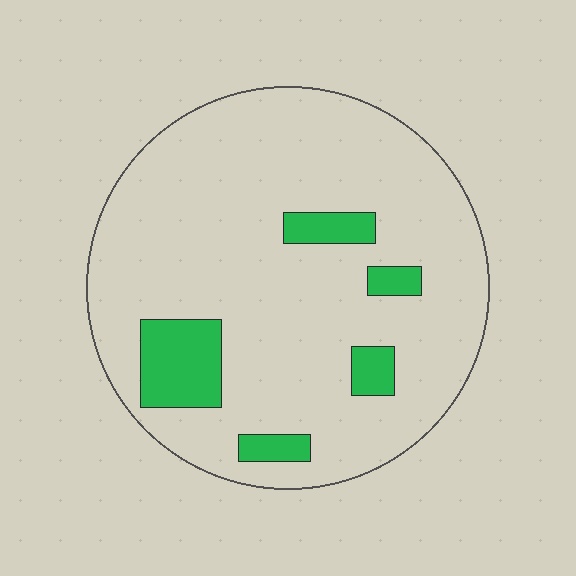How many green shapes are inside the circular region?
5.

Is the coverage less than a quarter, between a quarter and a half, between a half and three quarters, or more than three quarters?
Less than a quarter.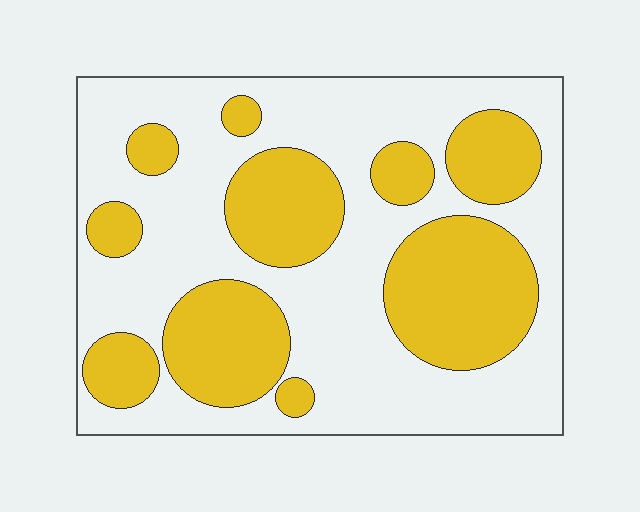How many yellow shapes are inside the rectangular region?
10.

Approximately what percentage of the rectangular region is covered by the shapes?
Approximately 40%.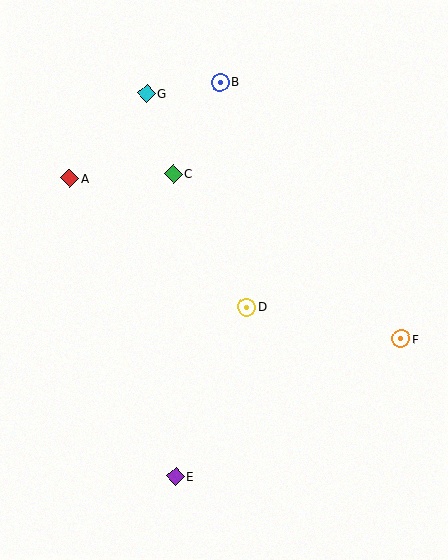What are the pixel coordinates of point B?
Point B is at (220, 82).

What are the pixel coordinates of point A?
Point A is at (69, 178).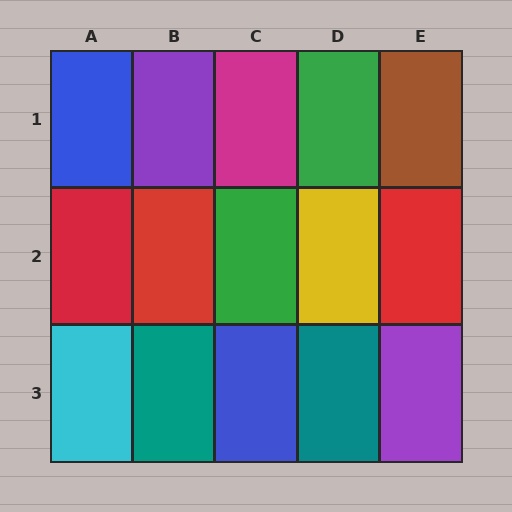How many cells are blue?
2 cells are blue.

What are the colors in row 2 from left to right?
Red, red, green, yellow, red.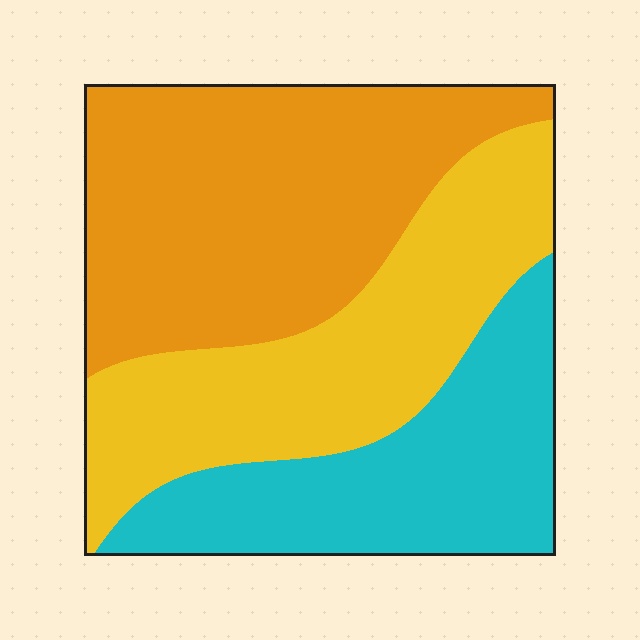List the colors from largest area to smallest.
From largest to smallest: orange, yellow, cyan.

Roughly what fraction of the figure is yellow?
Yellow takes up between a sixth and a third of the figure.